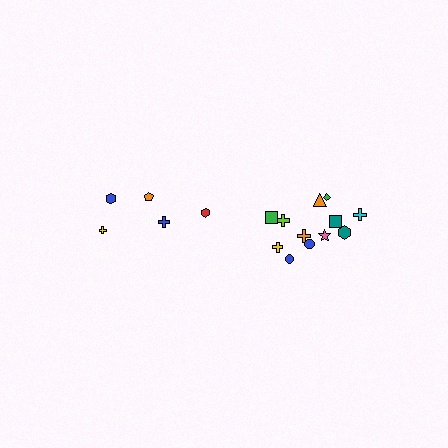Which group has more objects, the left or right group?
The right group.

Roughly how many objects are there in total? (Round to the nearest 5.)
Roughly 15 objects in total.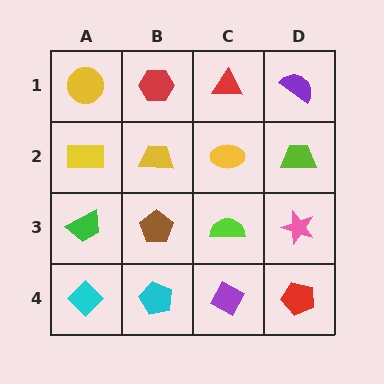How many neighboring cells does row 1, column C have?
3.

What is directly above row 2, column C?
A red triangle.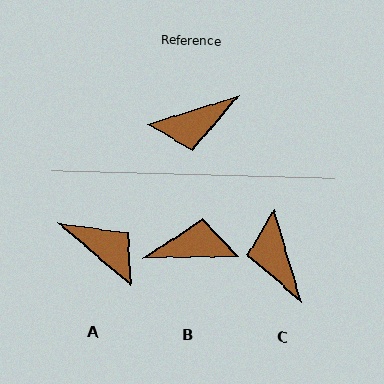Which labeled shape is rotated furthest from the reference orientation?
B, about 164 degrees away.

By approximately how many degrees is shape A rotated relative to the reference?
Approximately 122 degrees counter-clockwise.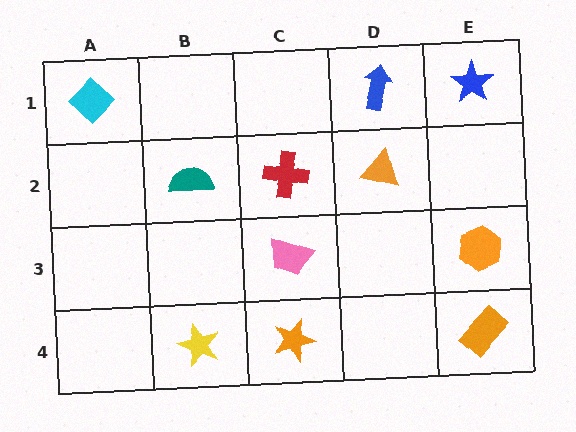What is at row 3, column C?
A pink trapezoid.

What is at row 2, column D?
An orange triangle.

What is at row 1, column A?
A cyan diamond.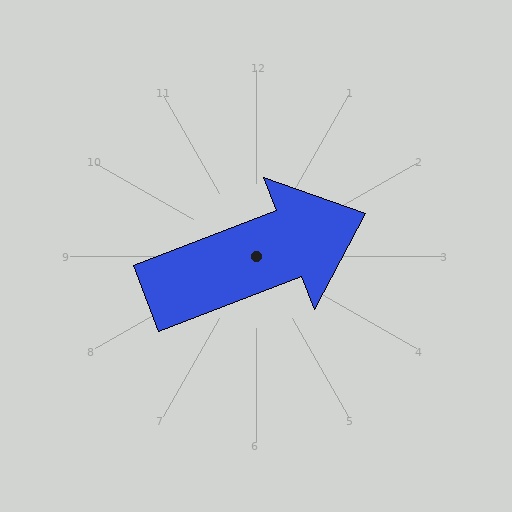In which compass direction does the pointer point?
East.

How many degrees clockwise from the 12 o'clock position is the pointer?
Approximately 69 degrees.